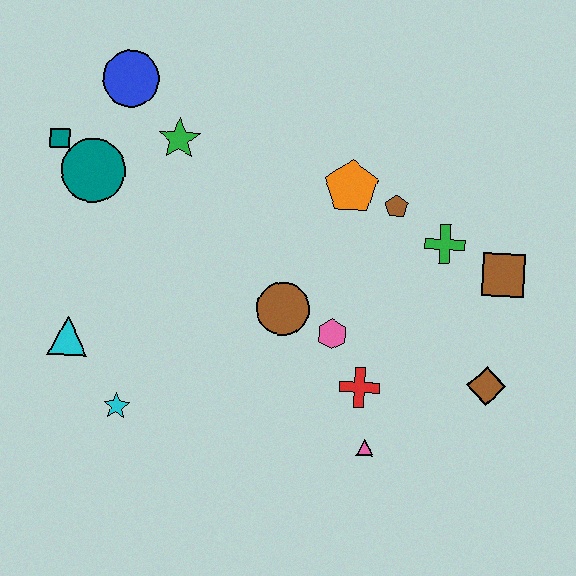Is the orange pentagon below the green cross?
No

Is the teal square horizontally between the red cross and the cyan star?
No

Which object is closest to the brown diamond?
The brown square is closest to the brown diamond.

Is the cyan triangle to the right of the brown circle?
No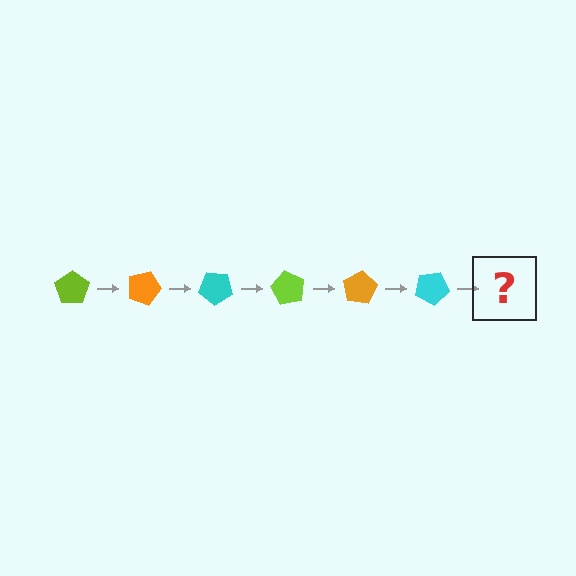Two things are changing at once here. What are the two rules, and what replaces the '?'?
The two rules are that it rotates 20 degrees each step and the color cycles through lime, orange, and cyan. The '?' should be a lime pentagon, rotated 120 degrees from the start.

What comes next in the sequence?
The next element should be a lime pentagon, rotated 120 degrees from the start.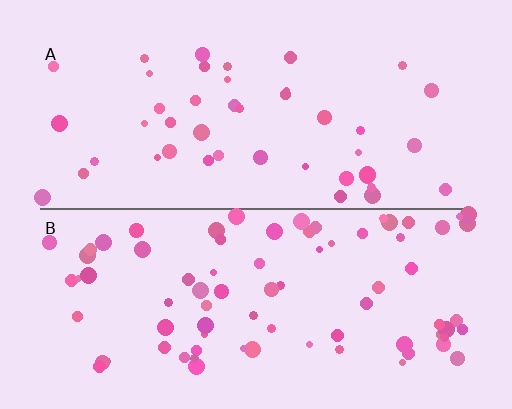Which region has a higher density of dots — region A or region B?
B (the bottom).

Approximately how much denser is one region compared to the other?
Approximately 1.8× — region B over region A.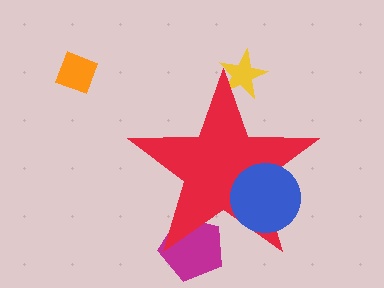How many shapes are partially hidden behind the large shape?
2 shapes are partially hidden.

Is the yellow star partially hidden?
Yes, the yellow star is partially hidden behind the red star.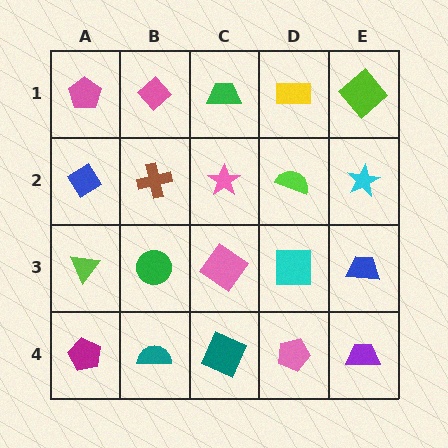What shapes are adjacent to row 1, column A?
A blue diamond (row 2, column A), a pink diamond (row 1, column B).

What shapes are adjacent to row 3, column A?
A blue diamond (row 2, column A), a magenta pentagon (row 4, column A), a green circle (row 3, column B).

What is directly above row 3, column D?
A lime semicircle.